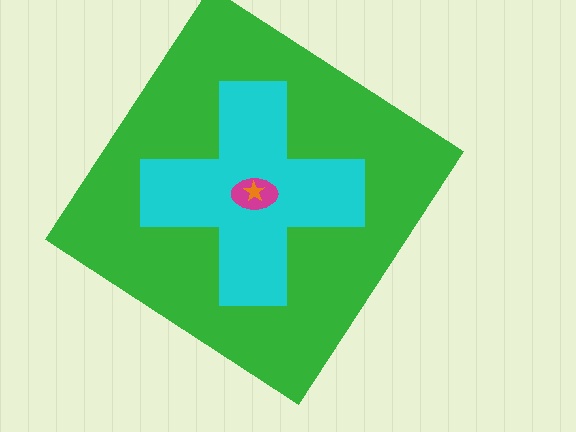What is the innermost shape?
The orange star.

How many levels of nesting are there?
4.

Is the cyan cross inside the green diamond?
Yes.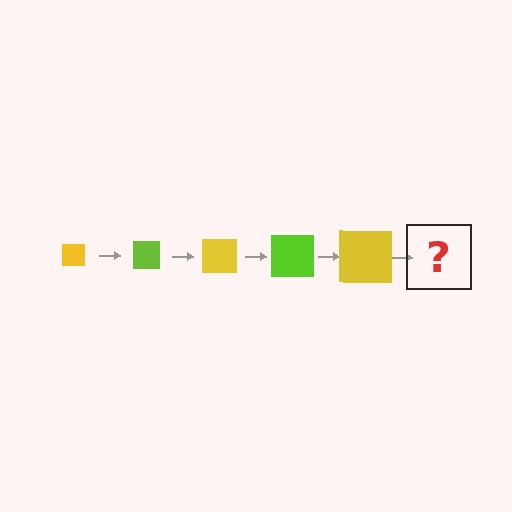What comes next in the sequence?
The next element should be a lime square, larger than the previous one.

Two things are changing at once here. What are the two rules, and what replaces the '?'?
The two rules are that the square grows larger each step and the color cycles through yellow and lime. The '?' should be a lime square, larger than the previous one.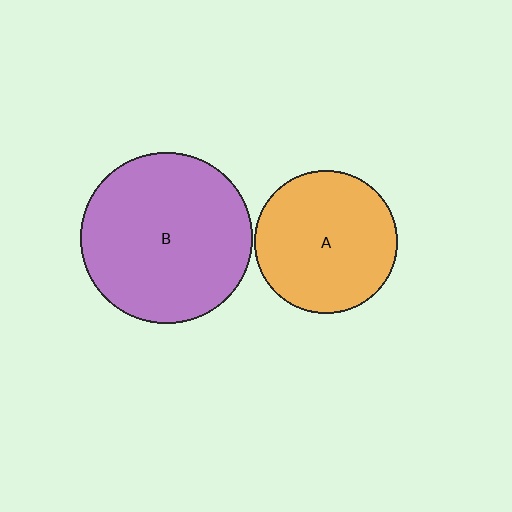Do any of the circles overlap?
No, none of the circles overlap.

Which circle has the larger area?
Circle B (purple).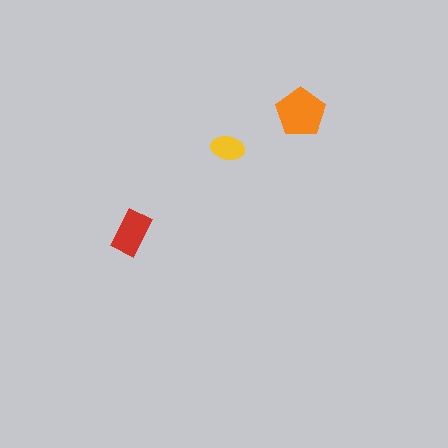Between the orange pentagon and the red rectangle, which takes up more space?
The orange pentagon.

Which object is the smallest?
The yellow ellipse.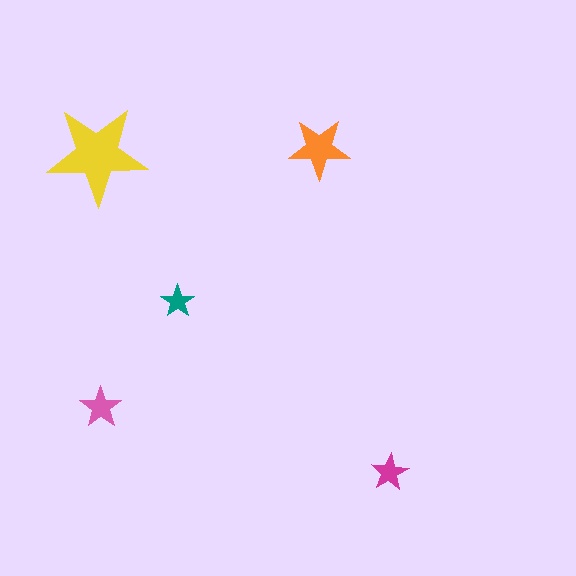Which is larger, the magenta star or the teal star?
The magenta one.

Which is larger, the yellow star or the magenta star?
The yellow one.